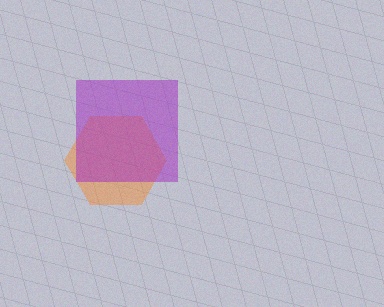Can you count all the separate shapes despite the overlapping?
Yes, there are 2 separate shapes.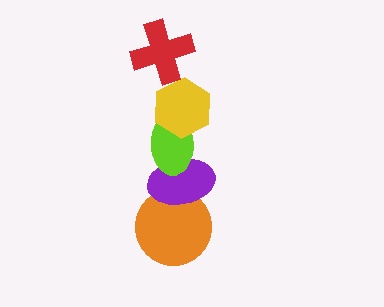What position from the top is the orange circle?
The orange circle is 5th from the top.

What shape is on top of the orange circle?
The purple ellipse is on top of the orange circle.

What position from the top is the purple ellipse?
The purple ellipse is 4th from the top.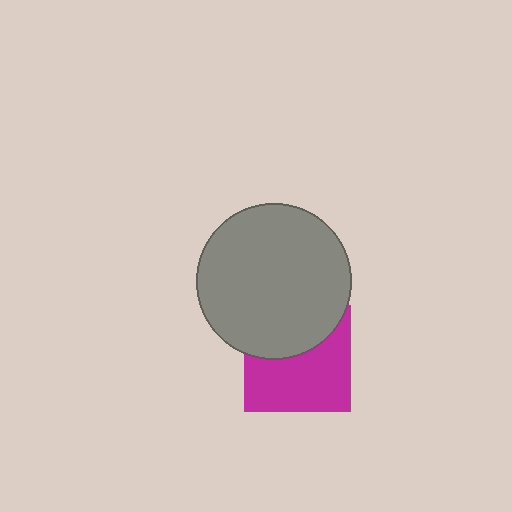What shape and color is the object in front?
The object in front is a gray circle.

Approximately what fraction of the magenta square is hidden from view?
Roughly 40% of the magenta square is hidden behind the gray circle.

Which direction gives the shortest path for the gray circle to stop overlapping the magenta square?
Moving up gives the shortest separation.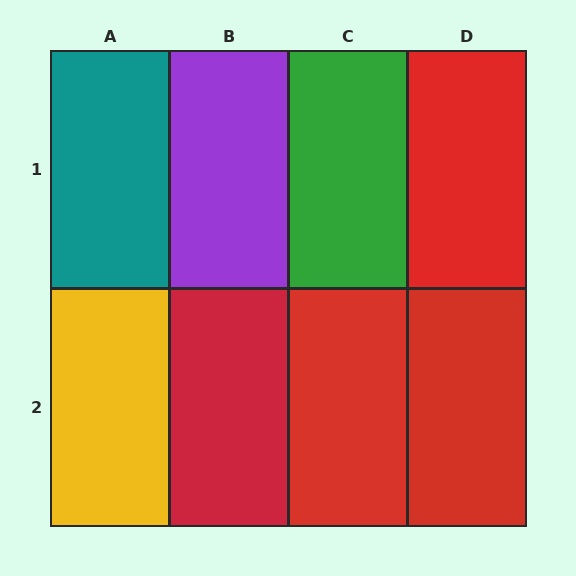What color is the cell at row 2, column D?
Red.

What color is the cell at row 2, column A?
Yellow.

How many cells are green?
1 cell is green.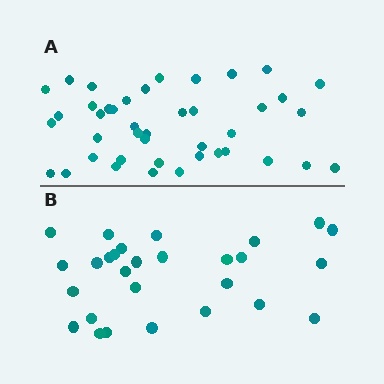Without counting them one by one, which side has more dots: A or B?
Region A (the top region) has more dots.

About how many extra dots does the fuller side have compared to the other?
Region A has approximately 15 more dots than region B.